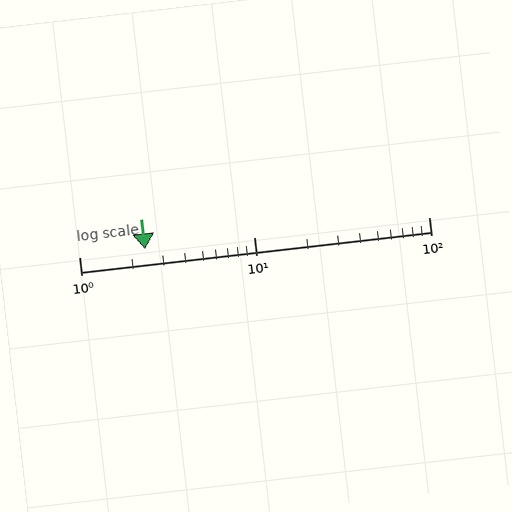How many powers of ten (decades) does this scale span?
The scale spans 2 decades, from 1 to 100.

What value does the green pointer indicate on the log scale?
The pointer indicates approximately 2.4.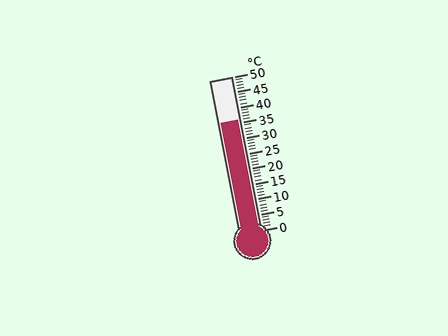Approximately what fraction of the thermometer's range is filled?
The thermometer is filled to approximately 70% of its range.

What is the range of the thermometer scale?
The thermometer scale ranges from 0°C to 50°C.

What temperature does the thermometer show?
The thermometer shows approximately 36°C.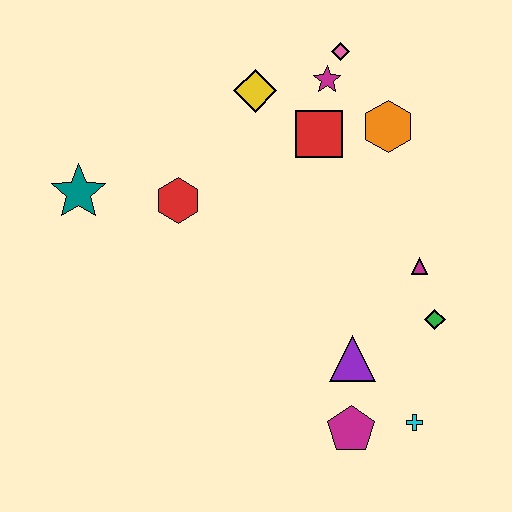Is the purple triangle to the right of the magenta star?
Yes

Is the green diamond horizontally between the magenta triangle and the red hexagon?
No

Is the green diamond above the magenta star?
No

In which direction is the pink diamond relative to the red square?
The pink diamond is above the red square.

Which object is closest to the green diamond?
The magenta triangle is closest to the green diamond.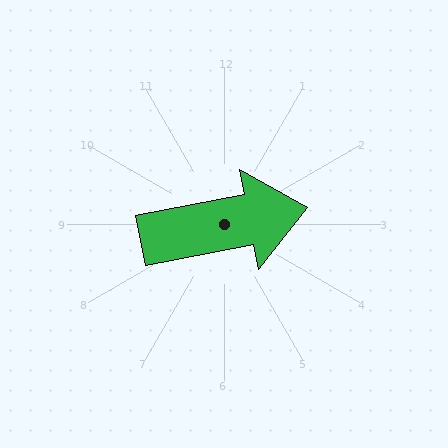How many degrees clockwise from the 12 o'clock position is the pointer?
Approximately 79 degrees.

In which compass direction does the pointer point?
East.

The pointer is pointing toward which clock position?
Roughly 3 o'clock.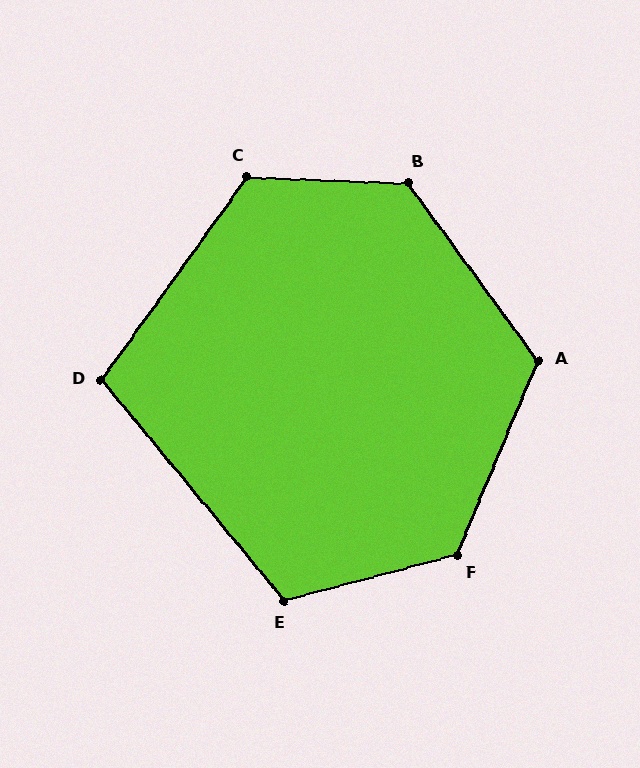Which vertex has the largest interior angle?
B, at approximately 128 degrees.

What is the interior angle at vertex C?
Approximately 124 degrees (obtuse).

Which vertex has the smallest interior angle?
D, at approximately 105 degrees.